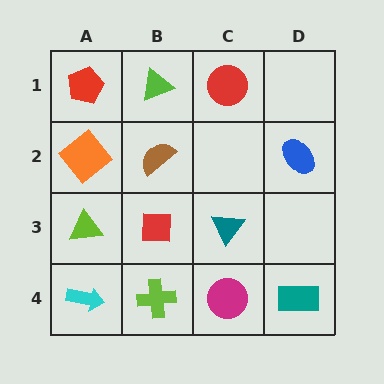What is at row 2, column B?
A brown semicircle.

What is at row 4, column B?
A lime cross.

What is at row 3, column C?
A teal triangle.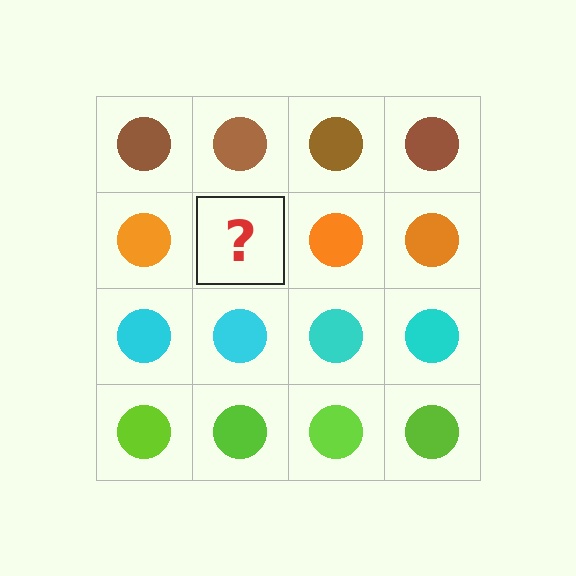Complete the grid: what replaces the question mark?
The question mark should be replaced with an orange circle.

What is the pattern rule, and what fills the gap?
The rule is that each row has a consistent color. The gap should be filled with an orange circle.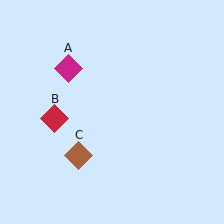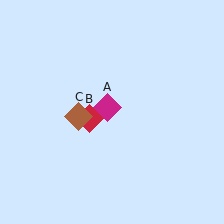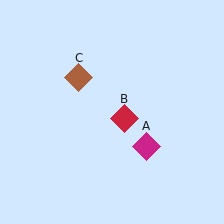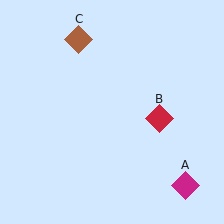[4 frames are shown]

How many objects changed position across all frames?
3 objects changed position: magenta diamond (object A), red diamond (object B), brown diamond (object C).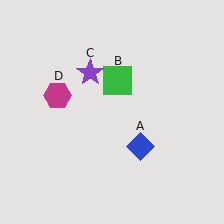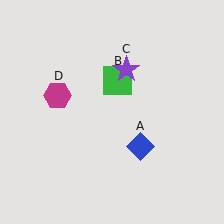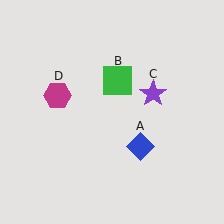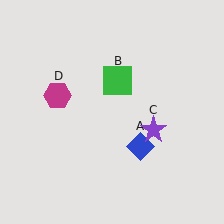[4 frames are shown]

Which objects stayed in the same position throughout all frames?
Blue diamond (object A) and green square (object B) and magenta hexagon (object D) remained stationary.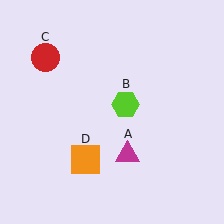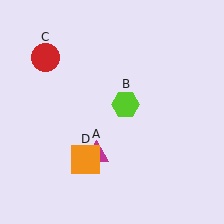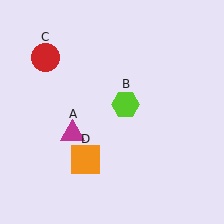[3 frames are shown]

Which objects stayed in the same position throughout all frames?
Lime hexagon (object B) and red circle (object C) and orange square (object D) remained stationary.